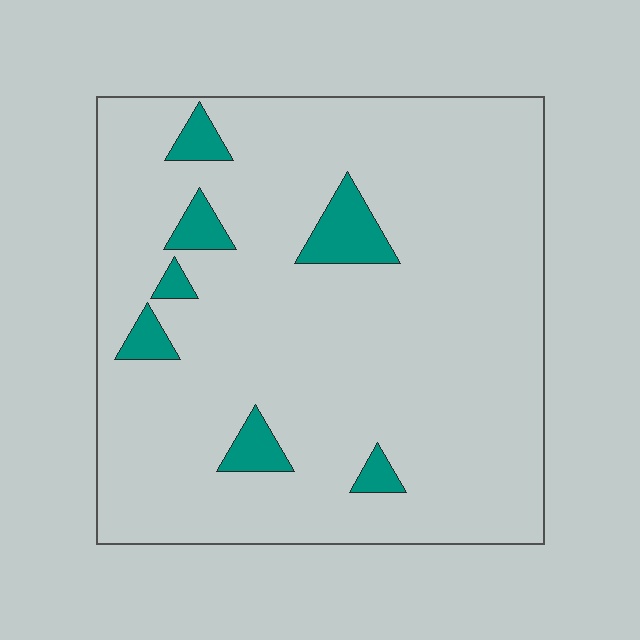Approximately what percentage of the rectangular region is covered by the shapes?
Approximately 10%.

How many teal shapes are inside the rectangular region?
7.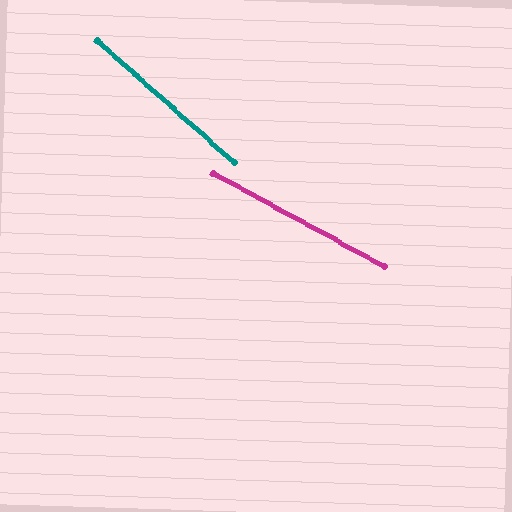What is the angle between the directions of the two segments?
Approximately 13 degrees.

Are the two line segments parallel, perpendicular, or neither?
Neither parallel nor perpendicular — they differ by about 13°.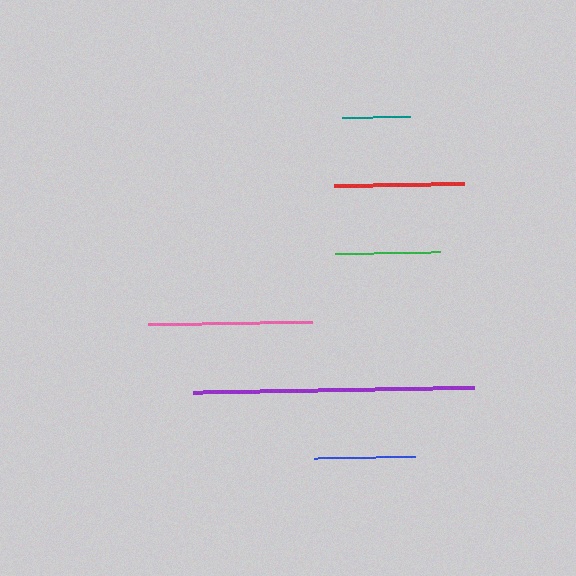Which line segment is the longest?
The purple line is the longest at approximately 281 pixels.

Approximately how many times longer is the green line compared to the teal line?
The green line is approximately 1.5 times the length of the teal line.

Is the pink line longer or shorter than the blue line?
The pink line is longer than the blue line.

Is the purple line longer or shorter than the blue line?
The purple line is longer than the blue line.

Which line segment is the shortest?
The teal line is the shortest at approximately 68 pixels.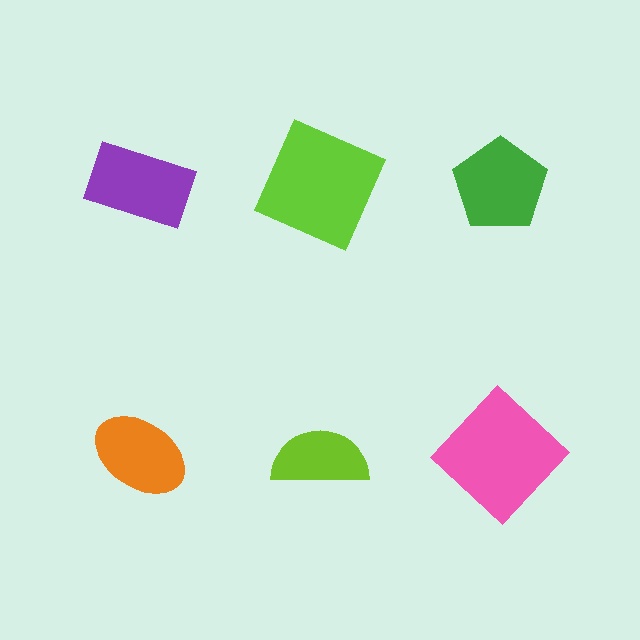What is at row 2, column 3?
A pink diamond.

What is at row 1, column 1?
A purple rectangle.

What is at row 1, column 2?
A lime square.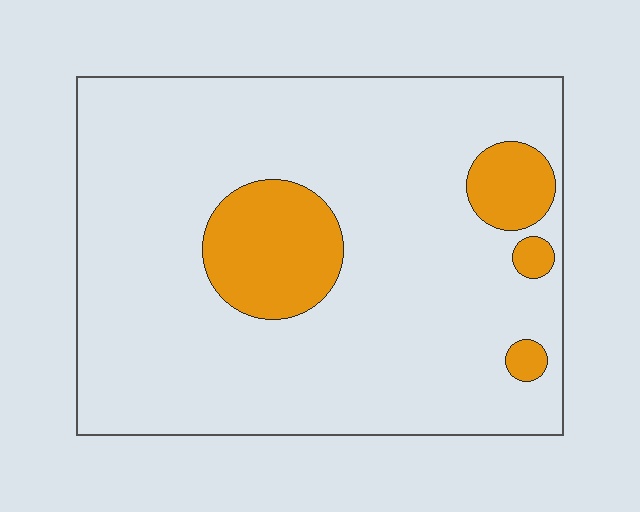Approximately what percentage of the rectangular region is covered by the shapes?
Approximately 15%.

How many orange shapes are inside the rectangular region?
4.